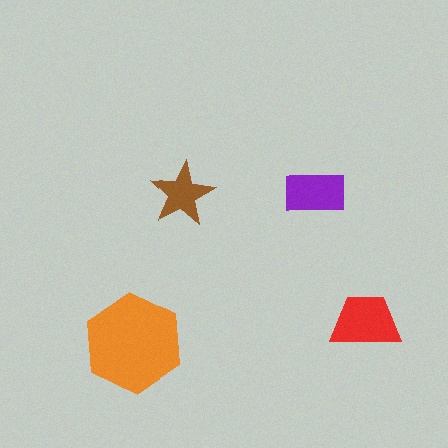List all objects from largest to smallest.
The orange hexagon, the red trapezoid, the purple rectangle, the brown star.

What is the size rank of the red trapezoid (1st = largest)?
2nd.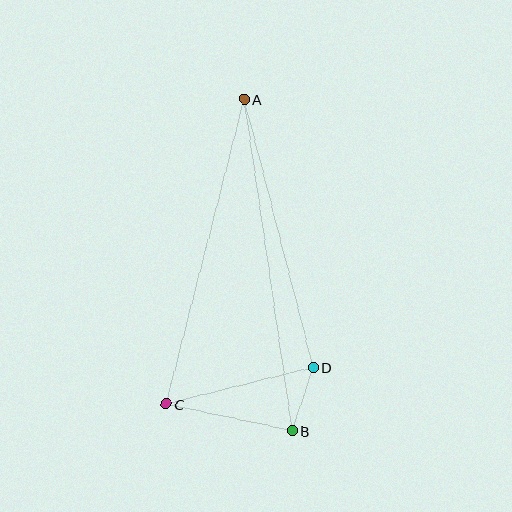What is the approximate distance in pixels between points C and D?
The distance between C and D is approximately 152 pixels.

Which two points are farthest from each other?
Points A and B are farthest from each other.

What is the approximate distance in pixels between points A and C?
The distance between A and C is approximately 314 pixels.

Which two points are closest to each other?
Points B and D are closest to each other.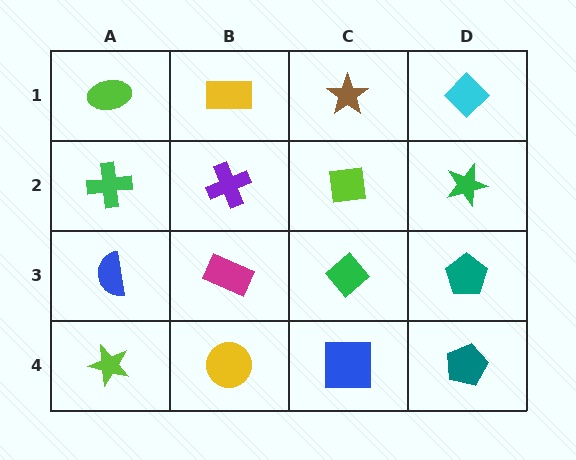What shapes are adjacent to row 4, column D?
A teal pentagon (row 3, column D), a blue square (row 4, column C).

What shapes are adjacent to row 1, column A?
A green cross (row 2, column A), a yellow rectangle (row 1, column B).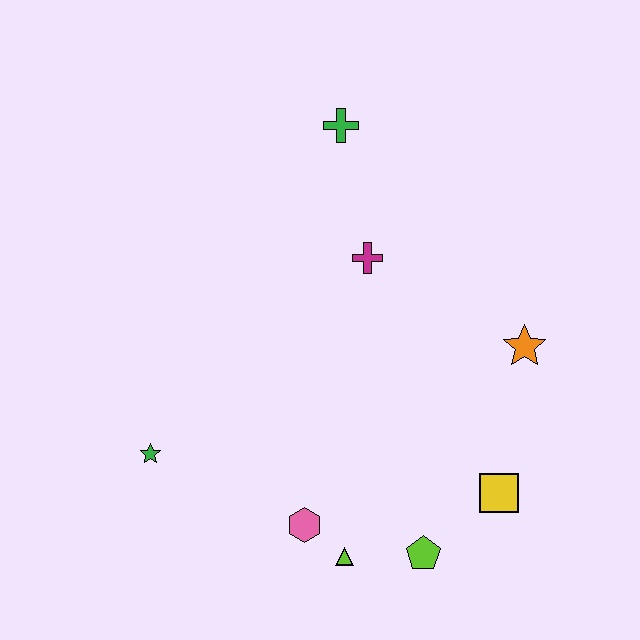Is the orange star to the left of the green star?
No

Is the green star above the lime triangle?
Yes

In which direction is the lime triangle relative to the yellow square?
The lime triangle is to the left of the yellow square.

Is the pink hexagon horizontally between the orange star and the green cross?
No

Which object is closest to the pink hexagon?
The lime triangle is closest to the pink hexagon.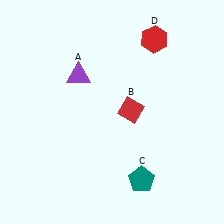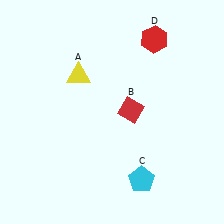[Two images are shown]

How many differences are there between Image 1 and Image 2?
There are 2 differences between the two images.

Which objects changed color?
A changed from purple to yellow. C changed from teal to cyan.